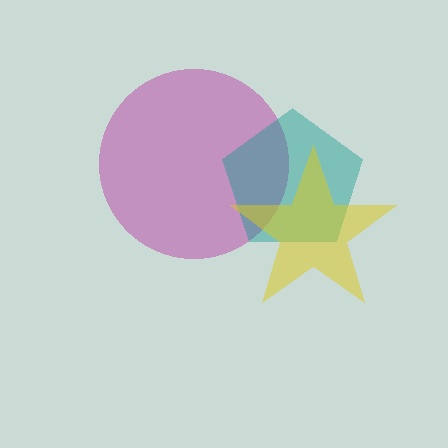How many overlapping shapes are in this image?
There are 3 overlapping shapes in the image.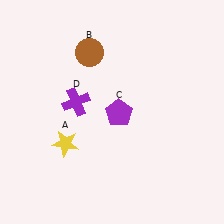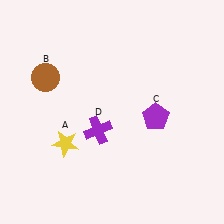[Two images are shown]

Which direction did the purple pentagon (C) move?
The purple pentagon (C) moved right.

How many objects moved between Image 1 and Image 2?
3 objects moved between the two images.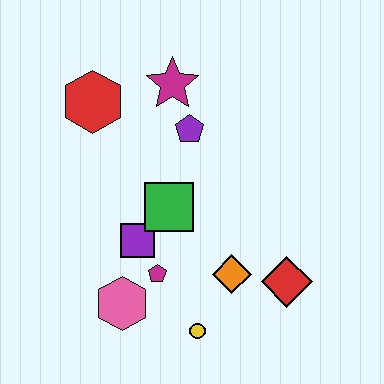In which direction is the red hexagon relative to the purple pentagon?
The red hexagon is to the left of the purple pentagon.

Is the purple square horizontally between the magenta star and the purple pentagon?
No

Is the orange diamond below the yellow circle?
No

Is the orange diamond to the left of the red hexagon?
No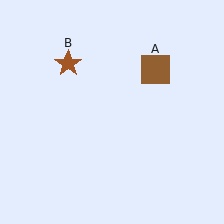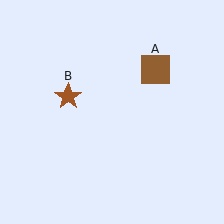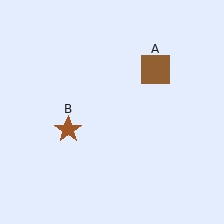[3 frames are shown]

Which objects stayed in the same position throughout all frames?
Brown square (object A) remained stationary.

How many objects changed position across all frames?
1 object changed position: brown star (object B).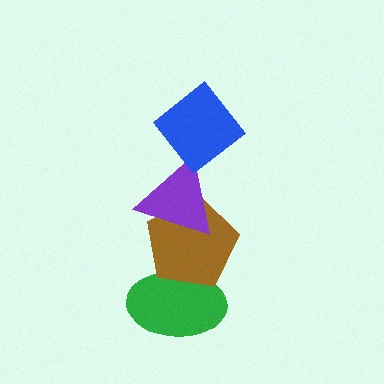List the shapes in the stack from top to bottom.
From top to bottom: the blue diamond, the purple triangle, the brown pentagon, the green ellipse.